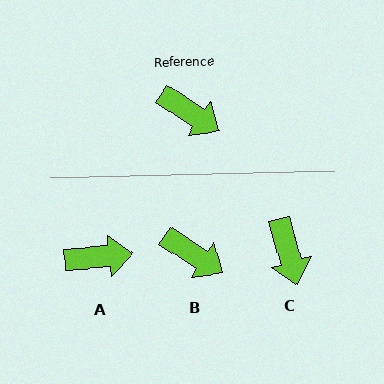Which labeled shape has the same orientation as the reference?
B.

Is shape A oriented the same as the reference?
No, it is off by about 38 degrees.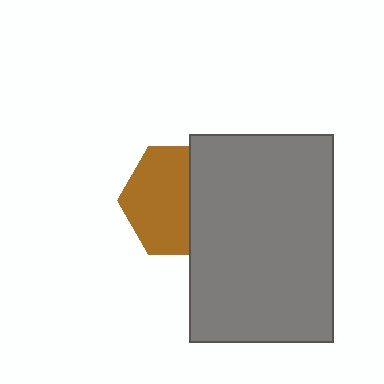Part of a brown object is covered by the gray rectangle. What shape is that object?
It is a hexagon.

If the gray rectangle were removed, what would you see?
You would see the complete brown hexagon.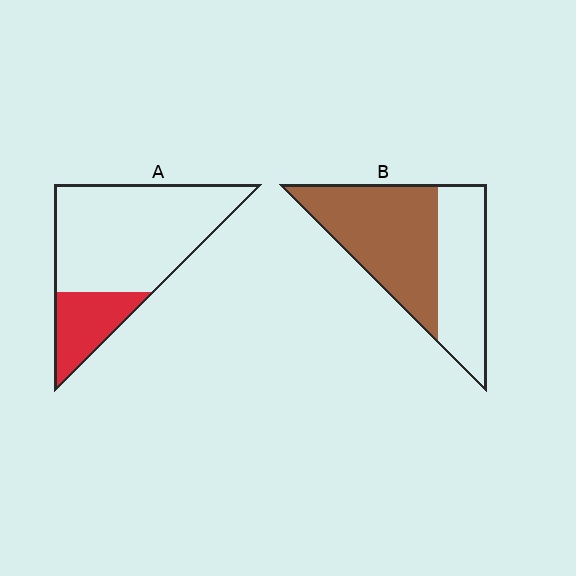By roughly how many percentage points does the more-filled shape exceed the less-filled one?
By roughly 35 percentage points (B over A).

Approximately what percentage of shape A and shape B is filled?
A is approximately 25% and B is approximately 60%.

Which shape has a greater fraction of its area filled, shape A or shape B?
Shape B.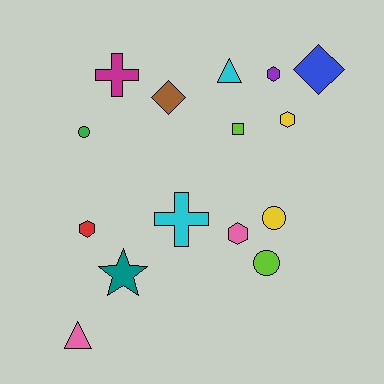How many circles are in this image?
There are 3 circles.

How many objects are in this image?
There are 15 objects.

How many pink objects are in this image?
There are 2 pink objects.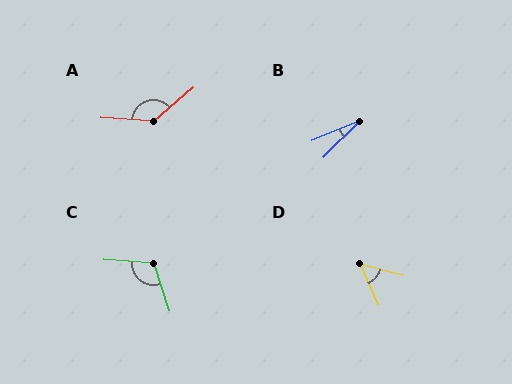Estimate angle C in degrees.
Approximately 112 degrees.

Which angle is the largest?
A, at approximately 136 degrees.